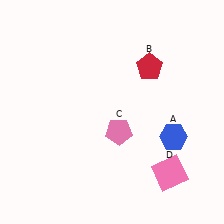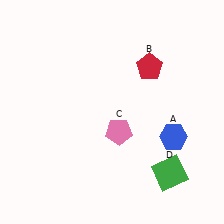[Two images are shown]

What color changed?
The square (D) changed from pink in Image 1 to green in Image 2.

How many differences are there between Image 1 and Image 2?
There is 1 difference between the two images.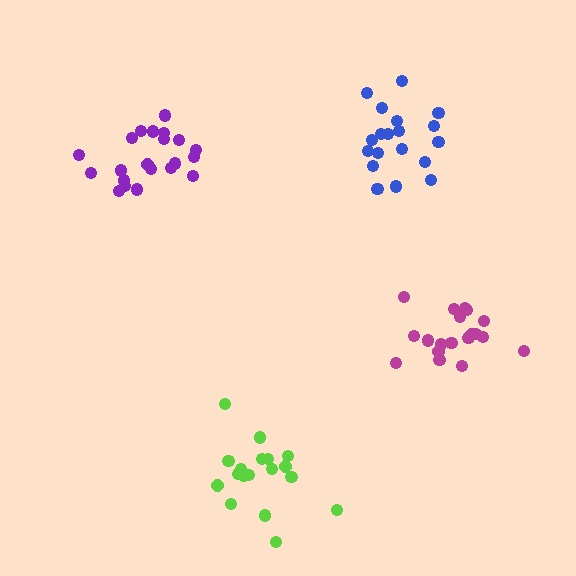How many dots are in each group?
Group 1: 18 dots, Group 2: 20 dots, Group 3: 21 dots, Group 4: 19 dots (78 total).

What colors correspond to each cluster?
The clusters are colored: lime, magenta, purple, blue.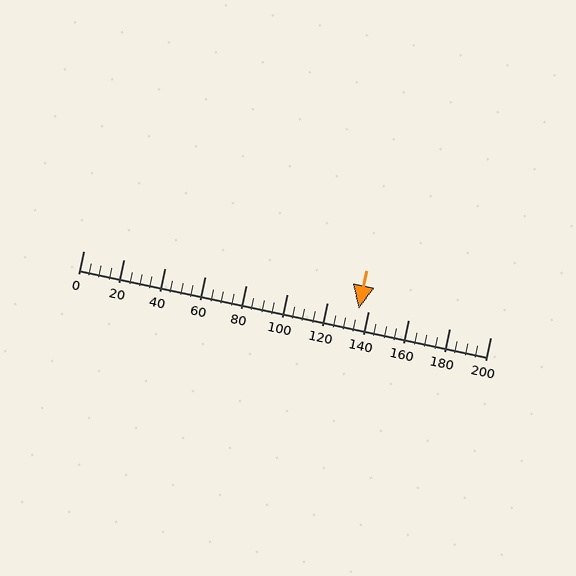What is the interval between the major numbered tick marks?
The major tick marks are spaced 20 units apart.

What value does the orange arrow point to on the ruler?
The orange arrow points to approximately 135.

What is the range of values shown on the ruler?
The ruler shows values from 0 to 200.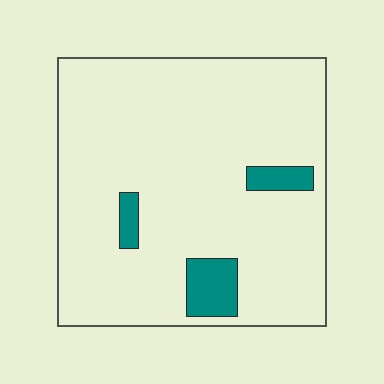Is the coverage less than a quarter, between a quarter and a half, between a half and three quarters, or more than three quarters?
Less than a quarter.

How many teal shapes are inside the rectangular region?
3.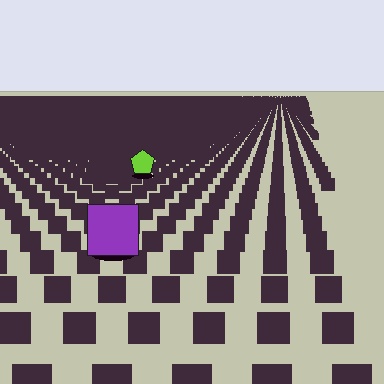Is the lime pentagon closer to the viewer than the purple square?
No. The purple square is closer — you can tell from the texture gradient: the ground texture is coarser near it.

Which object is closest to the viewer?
The purple square is closest. The texture marks near it are larger and more spread out.